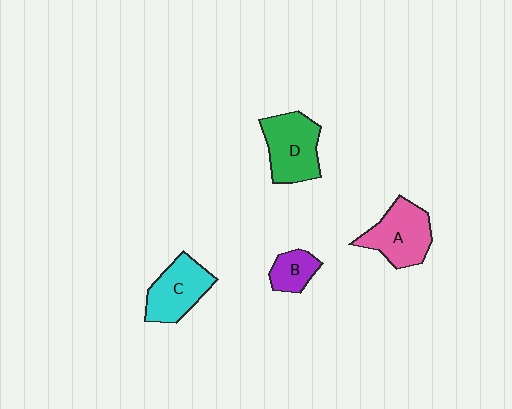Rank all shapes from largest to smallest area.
From largest to smallest: D (green), A (pink), C (cyan), B (purple).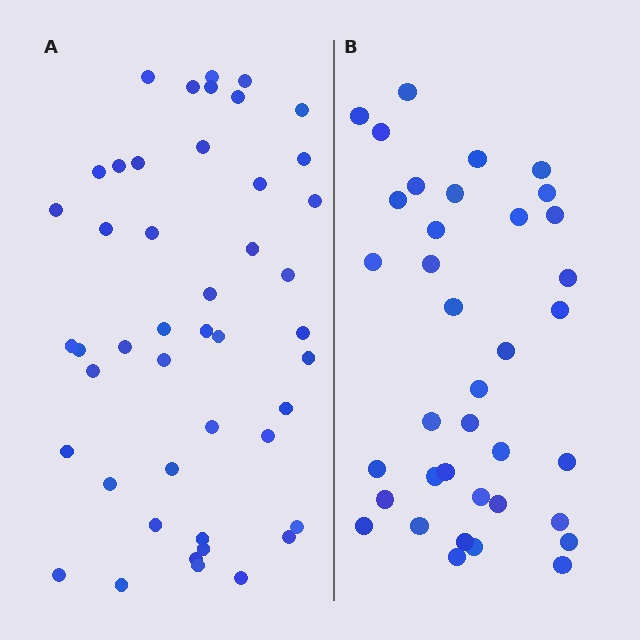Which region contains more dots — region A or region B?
Region A (the left region) has more dots.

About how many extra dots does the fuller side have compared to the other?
Region A has roughly 8 or so more dots than region B.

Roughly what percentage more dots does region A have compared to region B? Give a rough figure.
About 25% more.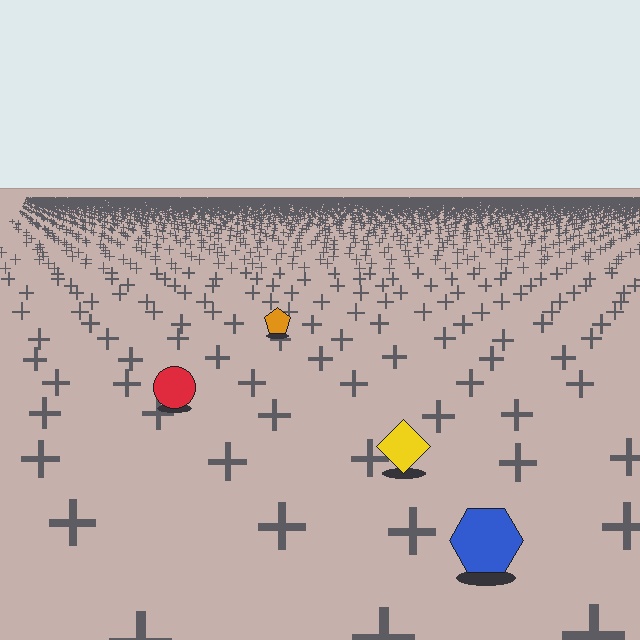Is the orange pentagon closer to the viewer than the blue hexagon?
No. The blue hexagon is closer — you can tell from the texture gradient: the ground texture is coarser near it.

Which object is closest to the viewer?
The blue hexagon is closest. The texture marks near it are larger and more spread out.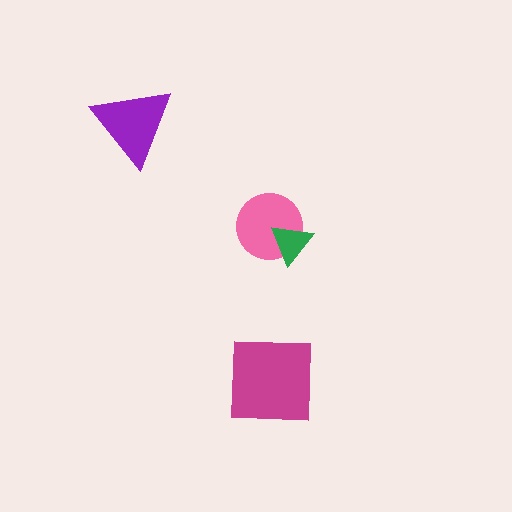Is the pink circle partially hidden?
Yes, it is partially covered by another shape.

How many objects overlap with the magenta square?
0 objects overlap with the magenta square.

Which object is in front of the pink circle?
The green triangle is in front of the pink circle.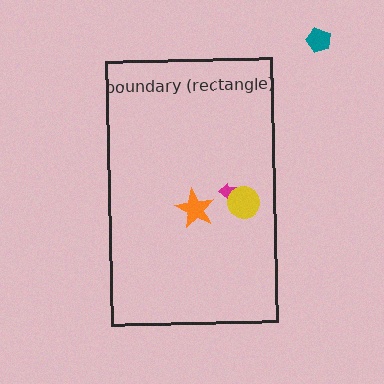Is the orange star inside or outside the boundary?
Inside.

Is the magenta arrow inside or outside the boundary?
Inside.